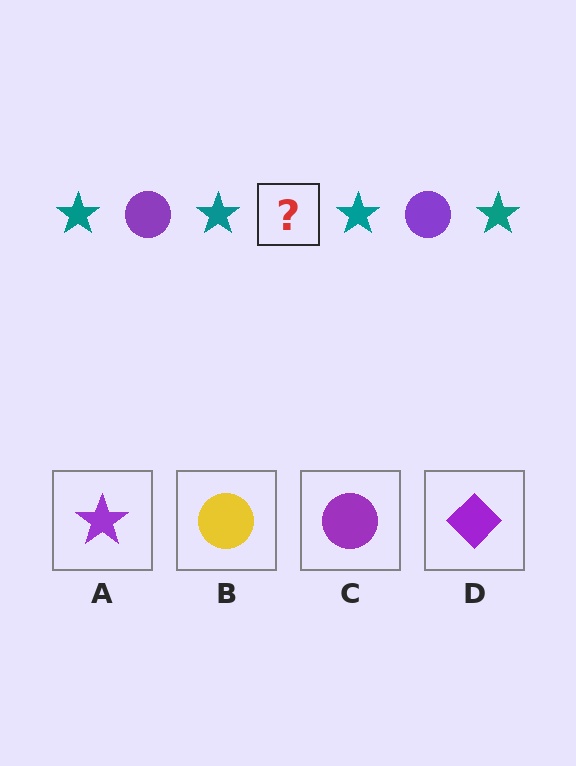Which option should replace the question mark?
Option C.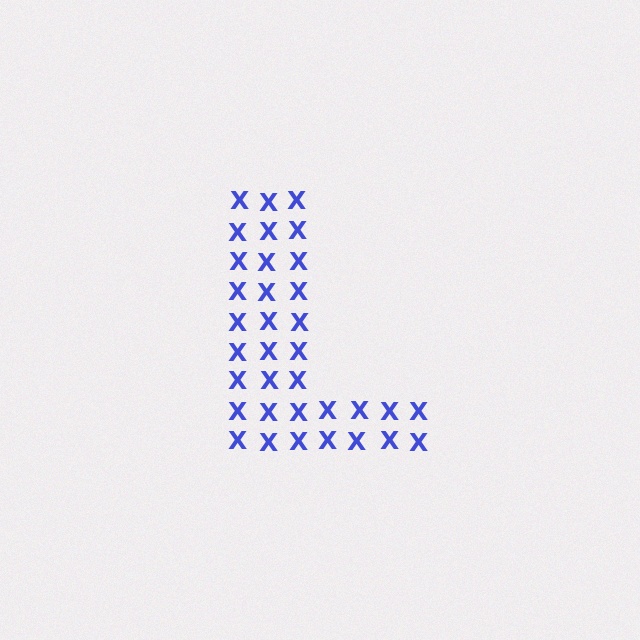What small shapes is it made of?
It is made of small letter X's.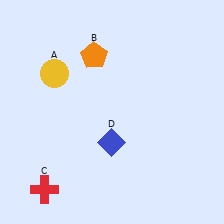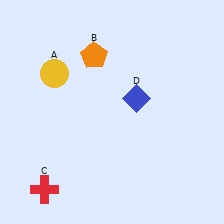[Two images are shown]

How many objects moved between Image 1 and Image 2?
1 object moved between the two images.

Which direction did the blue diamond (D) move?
The blue diamond (D) moved up.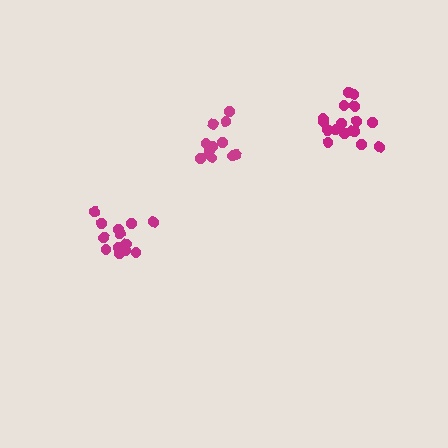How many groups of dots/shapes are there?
There are 3 groups.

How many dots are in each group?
Group 1: 17 dots, Group 2: 12 dots, Group 3: 13 dots (42 total).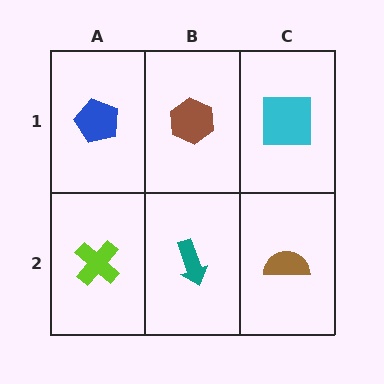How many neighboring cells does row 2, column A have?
2.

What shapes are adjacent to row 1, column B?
A teal arrow (row 2, column B), a blue pentagon (row 1, column A), a cyan square (row 1, column C).